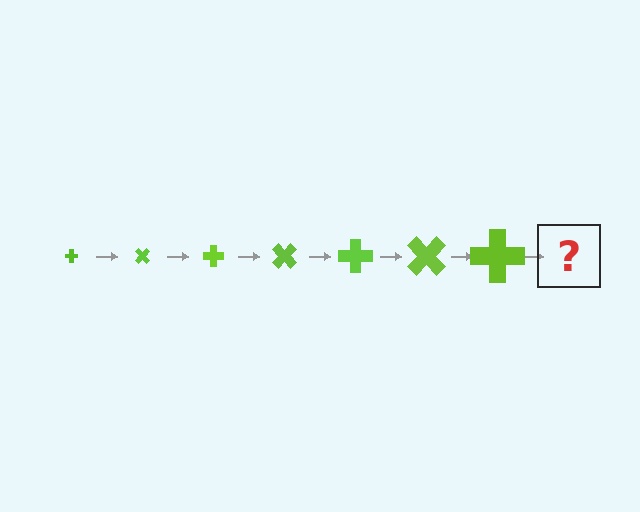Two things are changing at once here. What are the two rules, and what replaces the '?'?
The two rules are that the cross grows larger each step and it rotates 45 degrees each step. The '?' should be a cross, larger than the previous one and rotated 315 degrees from the start.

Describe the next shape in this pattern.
It should be a cross, larger than the previous one and rotated 315 degrees from the start.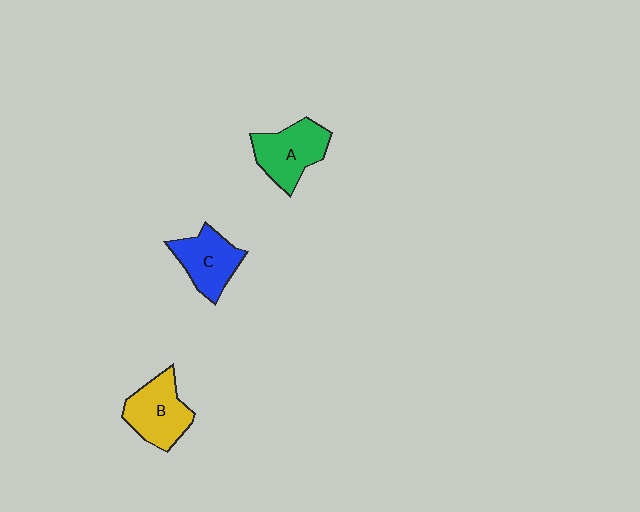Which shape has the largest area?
Shape A (green).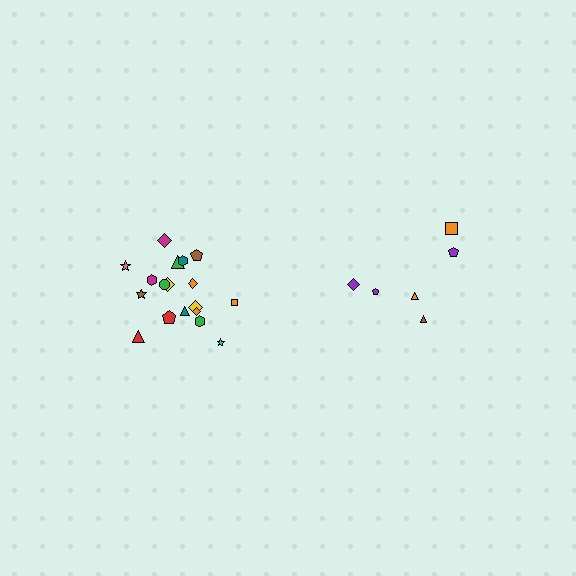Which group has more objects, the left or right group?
The left group.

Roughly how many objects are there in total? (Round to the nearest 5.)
Roughly 25 objects in total.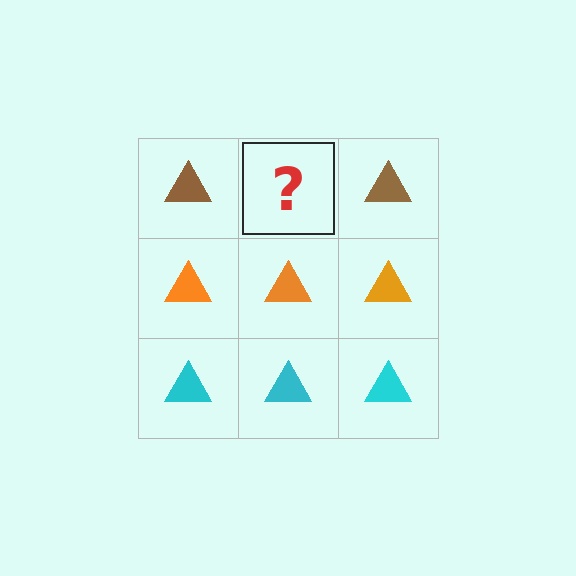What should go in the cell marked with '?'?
The missing cell should contain a brown triangle.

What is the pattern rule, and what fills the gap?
The rule is that each row has a consistent color. The gap should be filled with a brown triangle.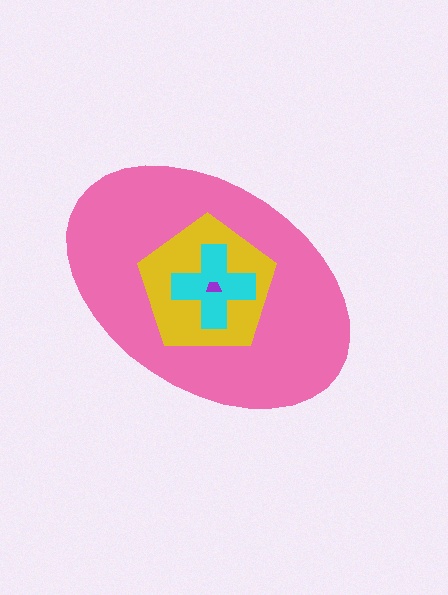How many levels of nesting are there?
4.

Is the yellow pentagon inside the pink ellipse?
Yes.